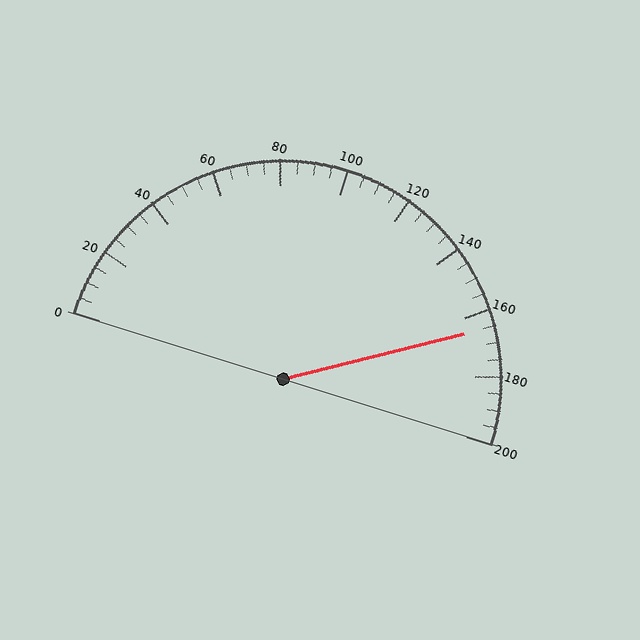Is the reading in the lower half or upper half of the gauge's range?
The reading is in the upper half of the range (0 to 200).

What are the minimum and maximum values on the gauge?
The gauge ranges from 0 to 200.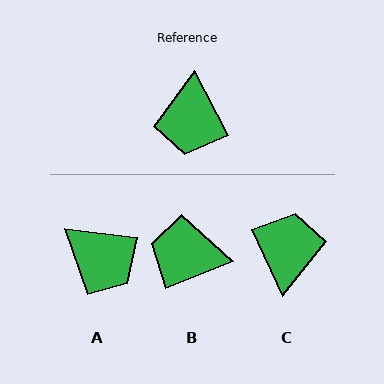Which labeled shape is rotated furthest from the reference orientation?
C, about 178 degrees away.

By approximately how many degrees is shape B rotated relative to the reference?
Approximately 95 degrees clockwise.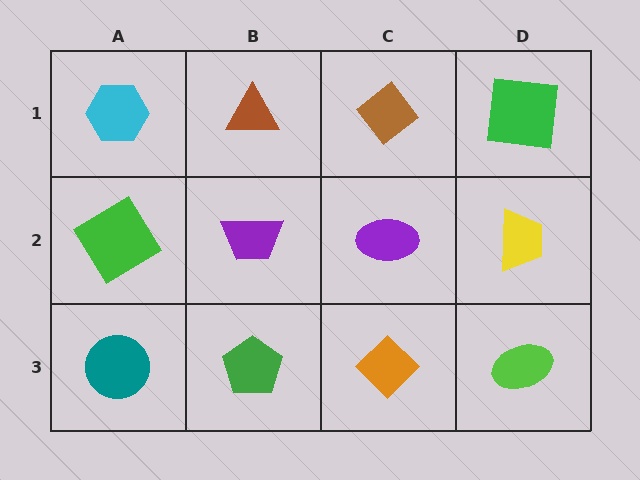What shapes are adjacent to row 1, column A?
A green diamond (row 2, column A), a brown triangle (row 1, column B).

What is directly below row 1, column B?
A purple trapezoid.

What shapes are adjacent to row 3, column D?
A yellow trapezoid (row 2, column D), an orange diamond (row 3, column C).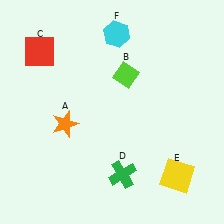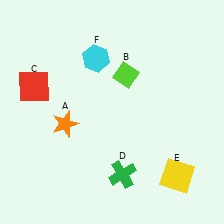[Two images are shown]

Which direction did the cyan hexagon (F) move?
The cyan hexagon (F) moved down.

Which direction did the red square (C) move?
The red square (C) moved down.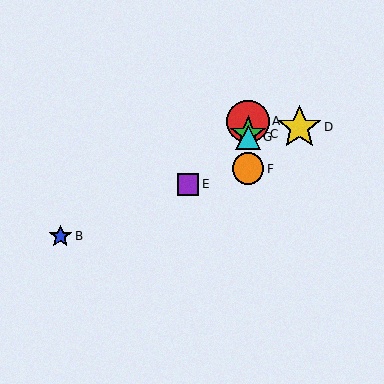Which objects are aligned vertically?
Objects A, C, F, G are aligned vertically.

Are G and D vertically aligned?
No, G is at x≈248 and D is at x≈299.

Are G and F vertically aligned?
Yes, both are at x≈248.